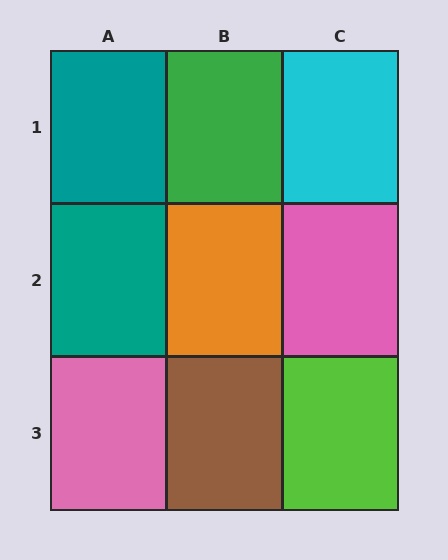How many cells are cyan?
1 cell is cyan.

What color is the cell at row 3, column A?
Pink.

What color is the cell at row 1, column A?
Teal.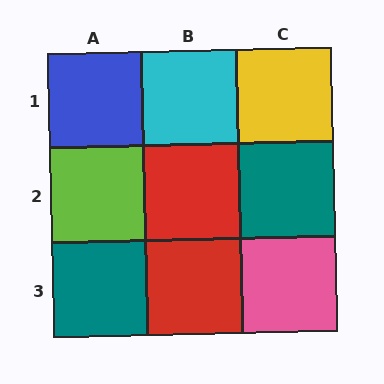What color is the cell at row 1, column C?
Yellow.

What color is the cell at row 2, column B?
Red.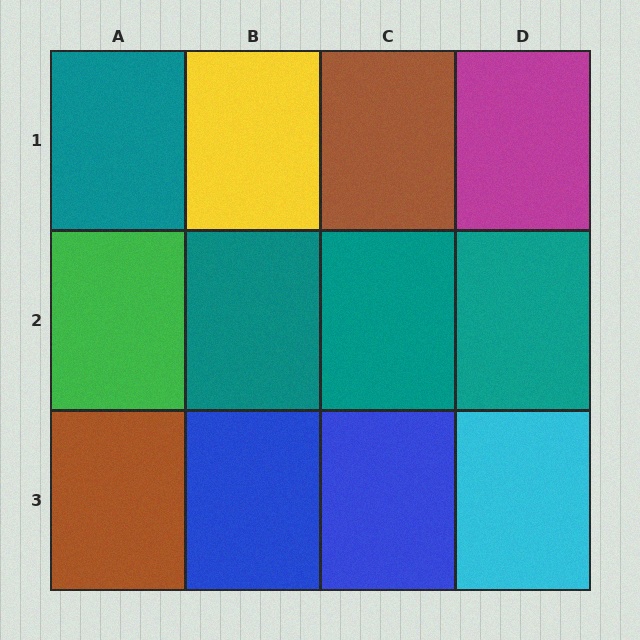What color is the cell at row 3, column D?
Cyan.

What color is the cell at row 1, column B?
Yellow.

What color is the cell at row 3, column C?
Blue.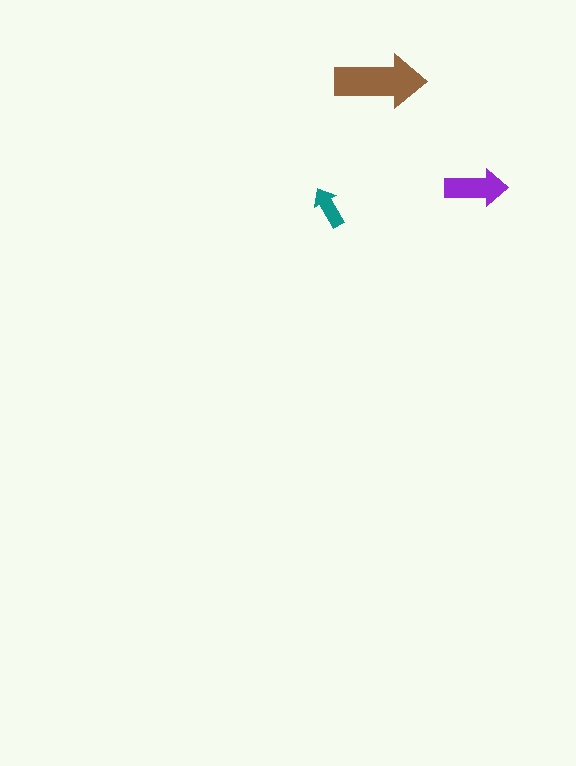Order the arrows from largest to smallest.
the brown one, the purple one, the teal one.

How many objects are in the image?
There are 3 objects in the image.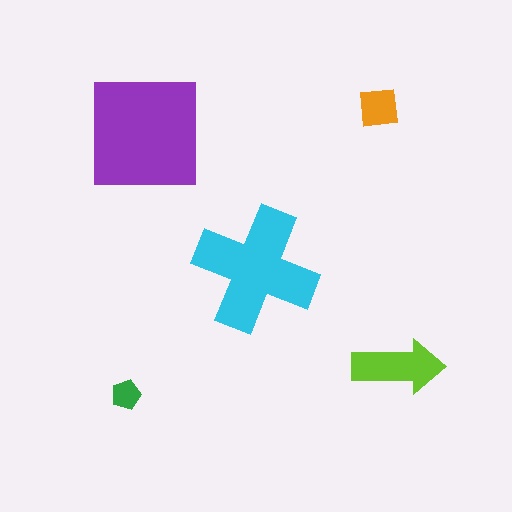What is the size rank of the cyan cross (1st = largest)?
2nd.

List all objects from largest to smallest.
The purple square, the cyan cross, the lime arrow, the orange square, the green pentagon.